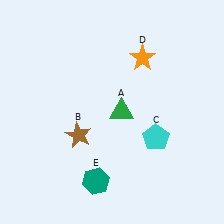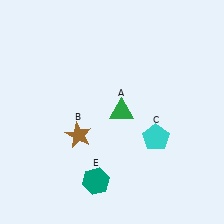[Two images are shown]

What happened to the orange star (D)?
The orange star (D) was removed in Image 2. It was in the top-right area of Image 1.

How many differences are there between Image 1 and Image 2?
There is 1 difference between the two images.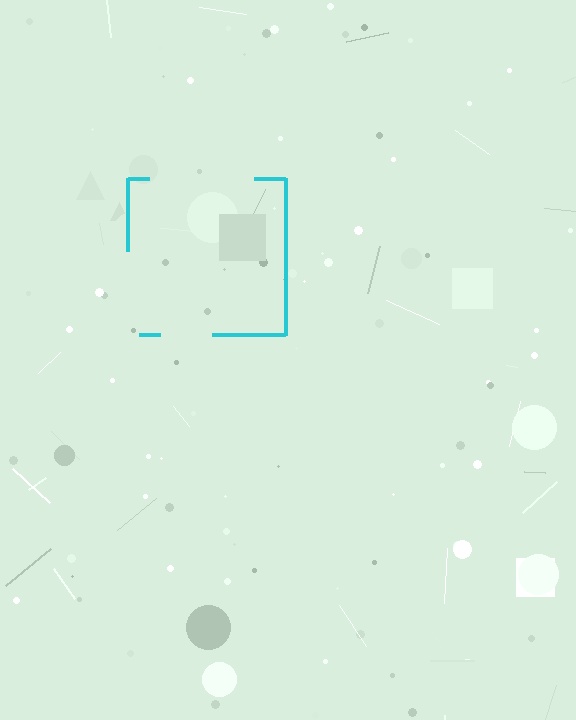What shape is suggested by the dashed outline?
The dashed outline suggests a square.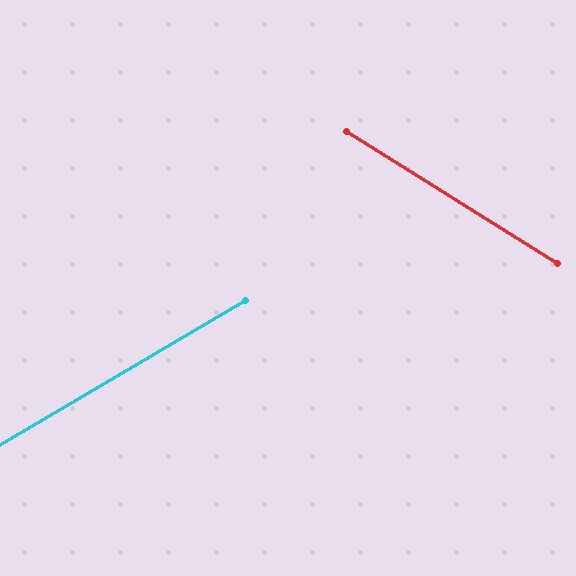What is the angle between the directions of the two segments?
Approximately 62 degrees.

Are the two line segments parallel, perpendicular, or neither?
Neither parallel nor perpendicular — they differ by about 62°.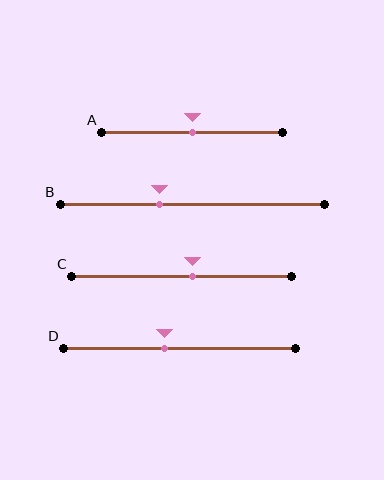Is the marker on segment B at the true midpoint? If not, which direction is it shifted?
No, the marker on segment B is shifted to the left by about 12% of the segment length.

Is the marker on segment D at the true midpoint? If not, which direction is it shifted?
No, the marker on segment D is shifted to the left by about 6% of the segment length.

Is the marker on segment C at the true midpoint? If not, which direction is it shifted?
No, the marker on segment C is shifted to the right by about 5% of the segment length.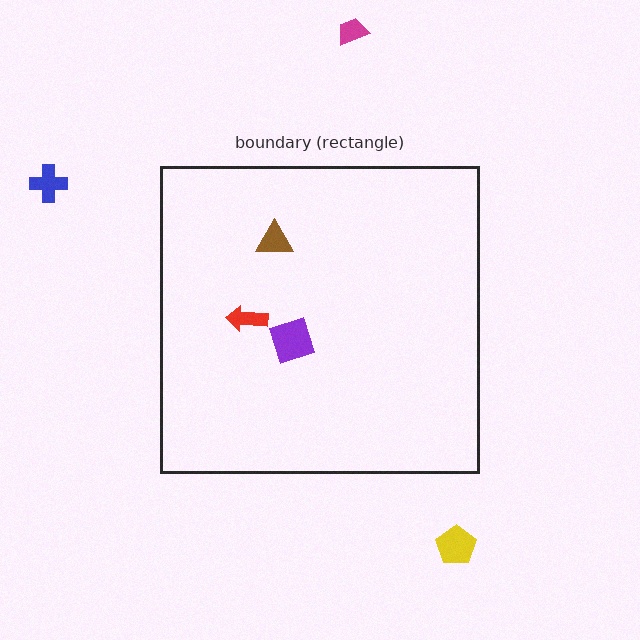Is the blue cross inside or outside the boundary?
Outside.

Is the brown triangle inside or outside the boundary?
Inside.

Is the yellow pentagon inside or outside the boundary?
Outside.